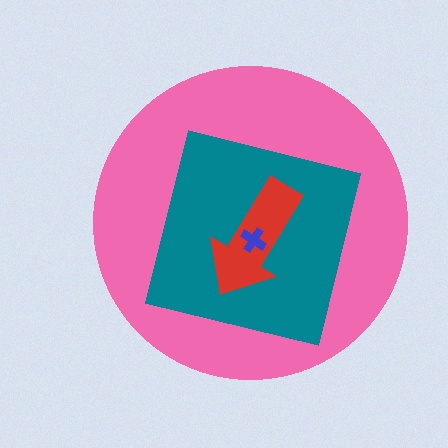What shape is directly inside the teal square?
The red arrow.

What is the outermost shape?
The pink circle.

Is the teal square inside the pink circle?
Yes.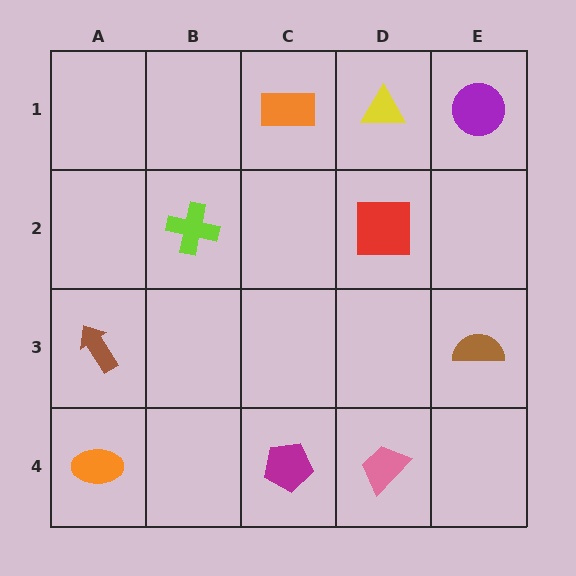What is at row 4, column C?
A magenta pentagon.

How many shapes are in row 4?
3 shapes.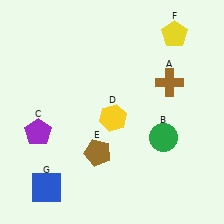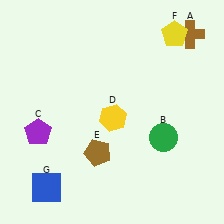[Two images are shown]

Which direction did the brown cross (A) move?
The brown cross (A) moved up.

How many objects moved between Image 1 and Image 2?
1 object moved between the two images.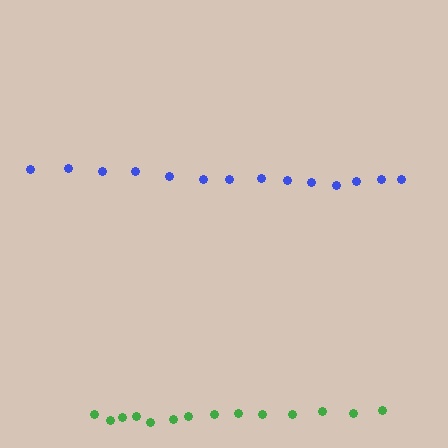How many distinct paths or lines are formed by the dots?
There are 2 distinct paths.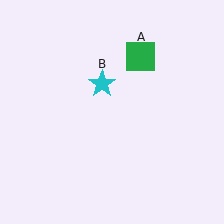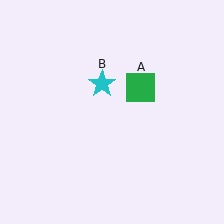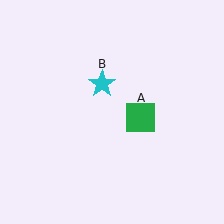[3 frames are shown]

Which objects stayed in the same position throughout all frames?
Cyan star (object B) remained stationary.